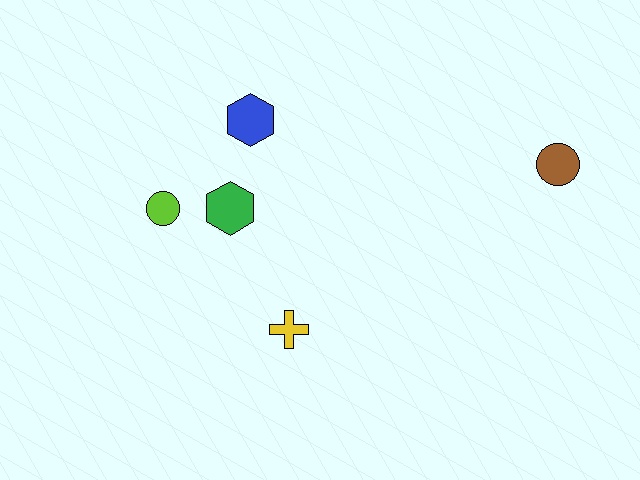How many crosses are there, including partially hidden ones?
There is 1 cross.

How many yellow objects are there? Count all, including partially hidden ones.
There is 1 yellow object.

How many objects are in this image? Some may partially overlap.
There are 5 objects.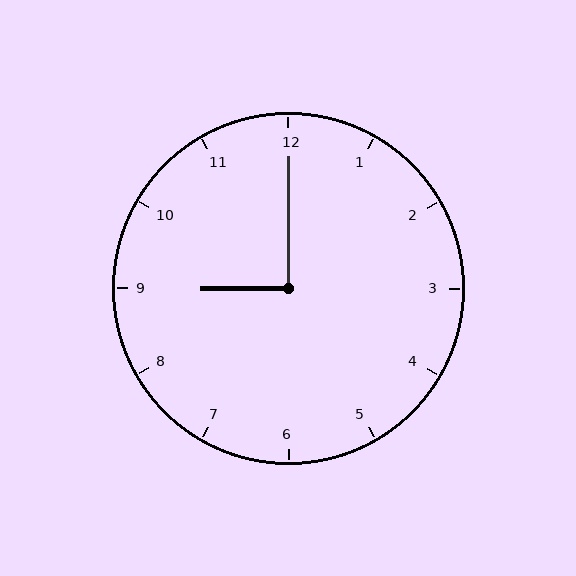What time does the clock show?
9:00.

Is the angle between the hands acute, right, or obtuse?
It is right.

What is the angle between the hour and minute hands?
Approximately 90 degrees.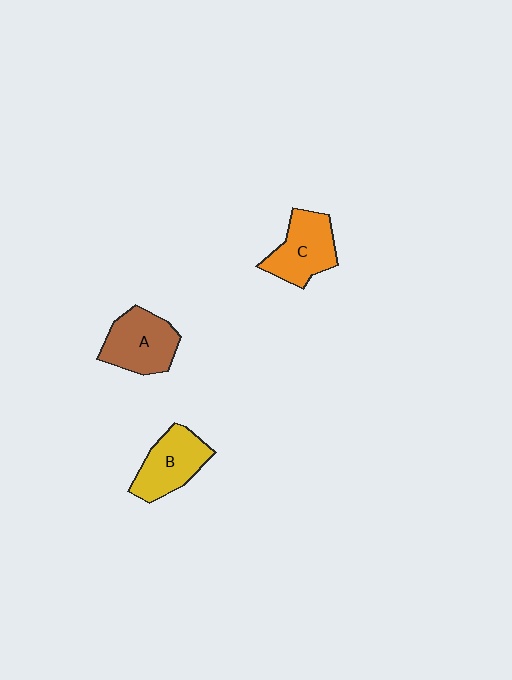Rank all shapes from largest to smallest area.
From largest to smallest: A (brown), C (orange), B (yellow).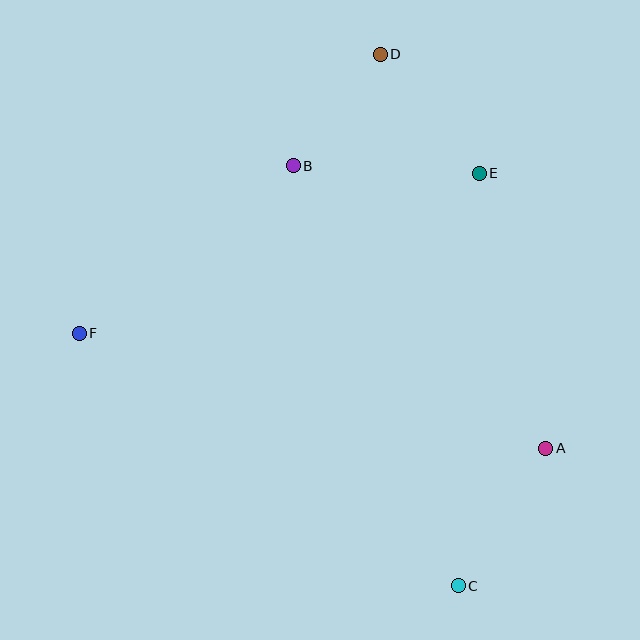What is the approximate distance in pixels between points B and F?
The distance between B and F is approximately 272 pixels.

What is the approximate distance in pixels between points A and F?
The distance between A and F is approximately 480 pixels.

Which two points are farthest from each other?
Points C and D are farthest from each other.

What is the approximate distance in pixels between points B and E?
The distance between B and E is approximately 186 pixels.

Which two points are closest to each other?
Points B and D are closest to each other.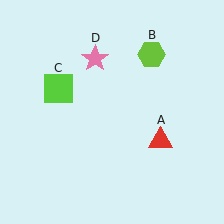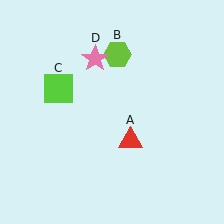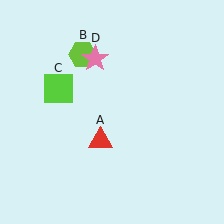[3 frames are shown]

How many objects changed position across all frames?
2 objects changed position: red triangle (object A), lime hexagon (object B).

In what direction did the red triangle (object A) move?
The red triangle (object A) moved left.